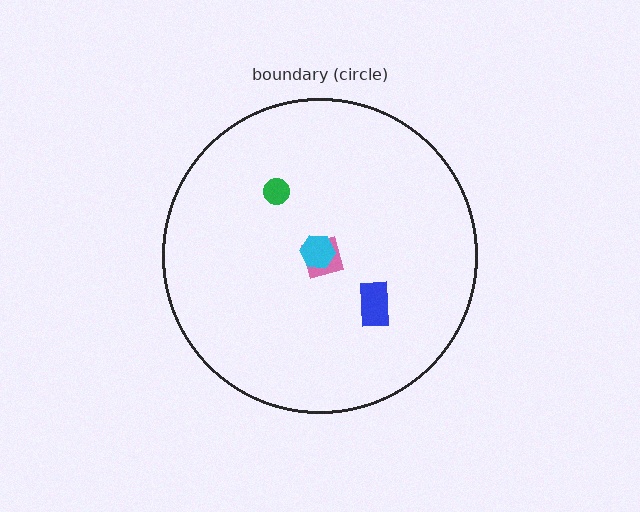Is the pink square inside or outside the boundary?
Inside.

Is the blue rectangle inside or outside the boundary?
Inside.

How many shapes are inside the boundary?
4 inside, 0 outside.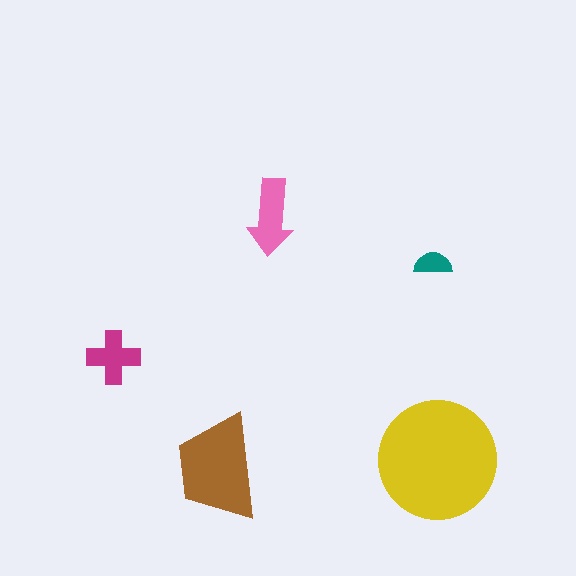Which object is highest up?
The pink arrow is topmost.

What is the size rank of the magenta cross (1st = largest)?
4th.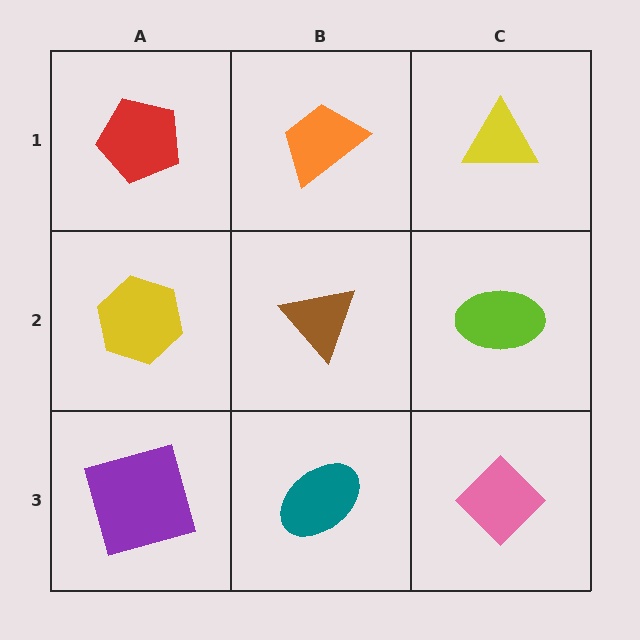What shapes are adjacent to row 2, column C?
A yellow triangle (row 1, column C), a pink diamond (row 3, column C), a brown triangle (row 2, column B).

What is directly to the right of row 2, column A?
A brown triangle.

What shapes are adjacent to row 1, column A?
A yellow hexagon (row 2, column A), an orange trapezoid (row 1, column B).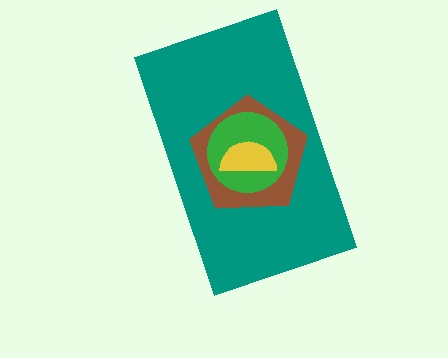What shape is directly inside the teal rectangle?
The brown pentagon.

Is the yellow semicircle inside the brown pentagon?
Yes.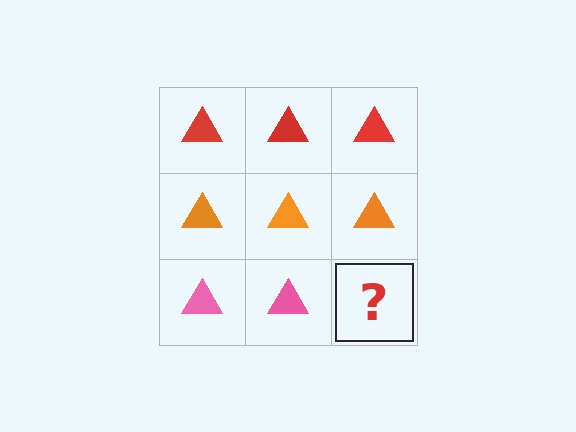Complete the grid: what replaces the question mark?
The question mark should be replaced with a pink triangle.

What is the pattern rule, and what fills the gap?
The rule is that each row has a consistent color. The gap should be filled with a pink triangle.